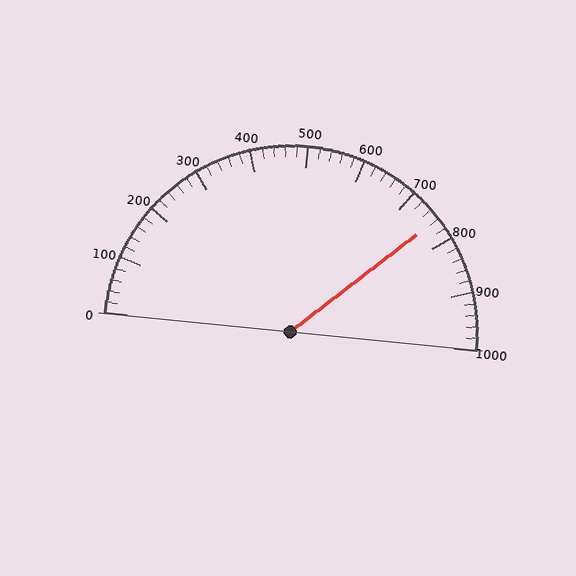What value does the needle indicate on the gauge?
The needle indicates approximately 760.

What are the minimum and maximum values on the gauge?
The gauge ranges from 0 to 1000.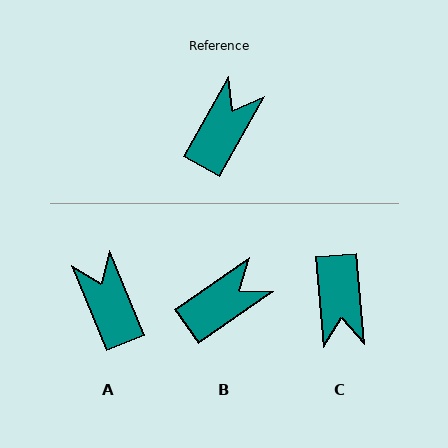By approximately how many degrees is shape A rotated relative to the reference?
Approximately 51 degrees counter-clockwise.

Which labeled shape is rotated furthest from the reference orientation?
C, about 146 degrees away.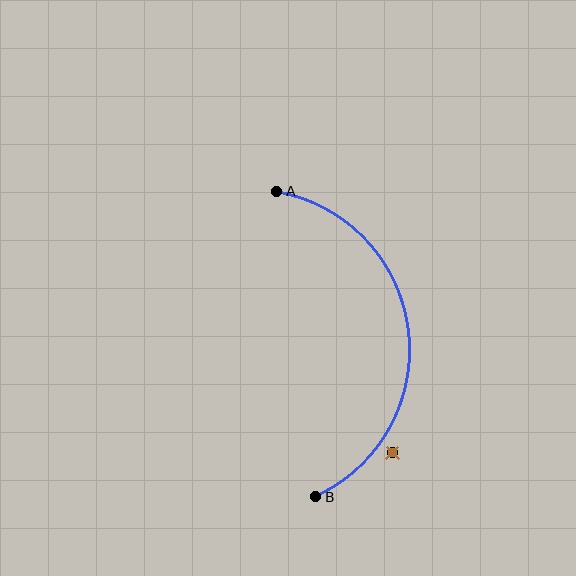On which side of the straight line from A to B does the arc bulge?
The arc bulges to the right of the straight line connecting A and B.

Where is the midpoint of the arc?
The arc midpoint is the point on the curve farthest from the straight line joining A and B. It sits to the right of that line.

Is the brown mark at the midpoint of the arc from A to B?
No — the brown mark does not lie on the arc at all. It sits slightly outside the curve.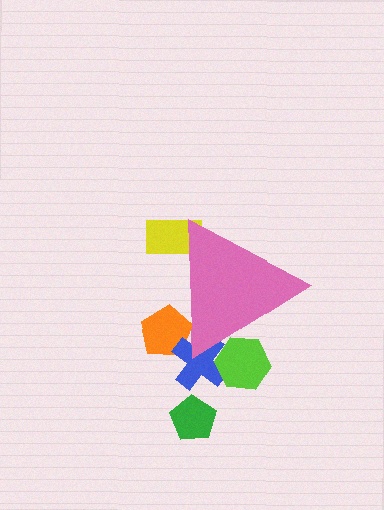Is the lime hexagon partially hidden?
Yes, the lime hexagon is partially hidden behind the pink triangle.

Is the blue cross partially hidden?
Yes, the blue cross is partially hidden behind the pink triangle.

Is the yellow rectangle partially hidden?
Yes, the yellow rectangle is partially hidden behind the pink triangle.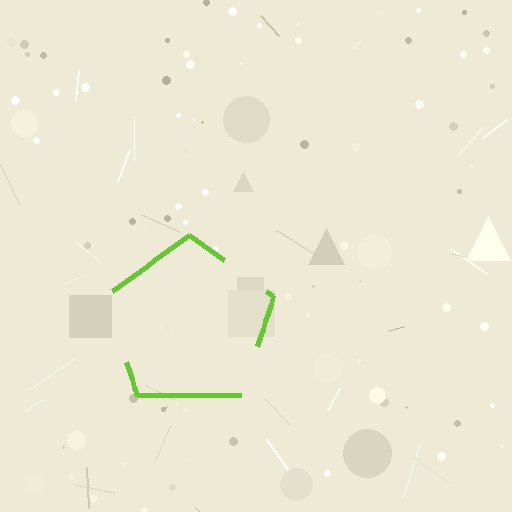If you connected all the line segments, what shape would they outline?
They would outline a pentagon.